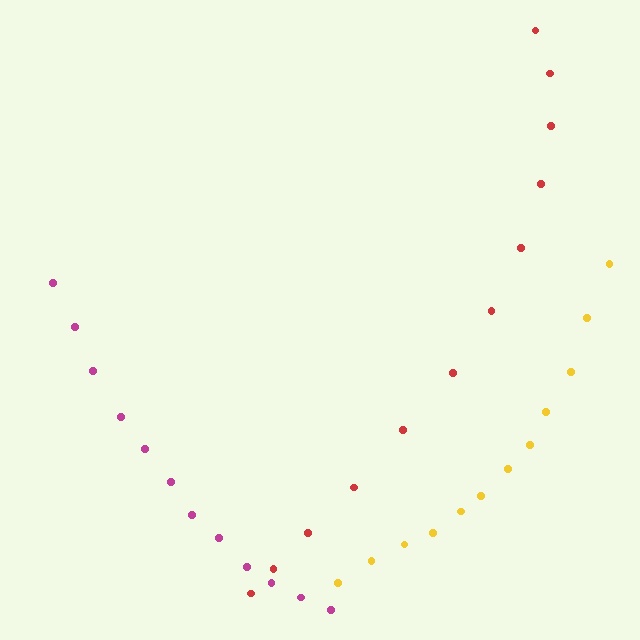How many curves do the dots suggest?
There are 3 distinct paths.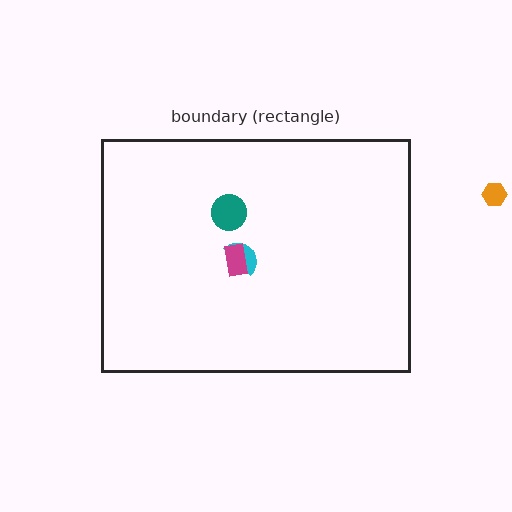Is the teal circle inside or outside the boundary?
Inside.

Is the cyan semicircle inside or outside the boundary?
Inside.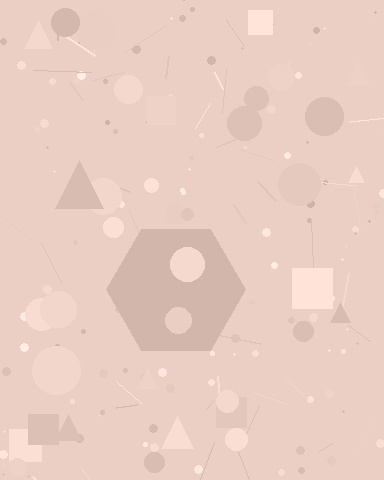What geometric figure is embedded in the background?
A hexagon is embedded in the background.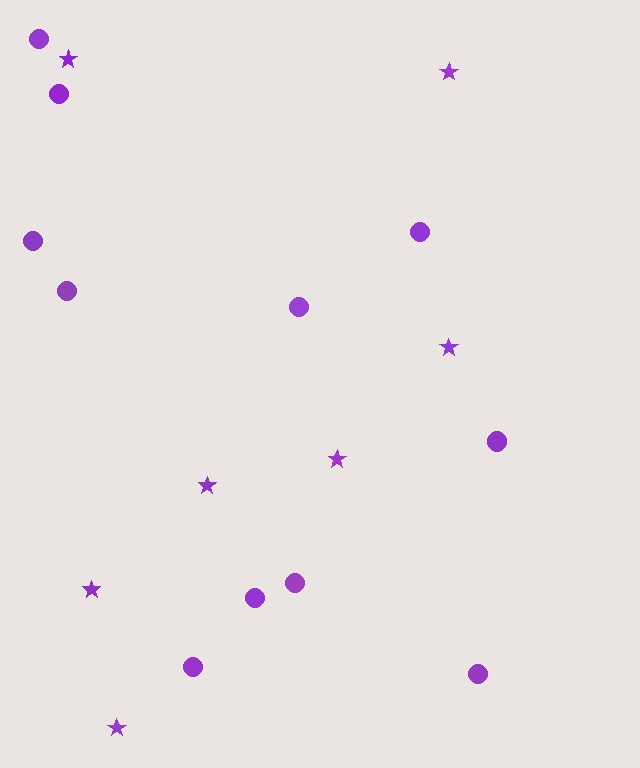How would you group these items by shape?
There are 2 groups: one group of stars (7) and one group of circles (11).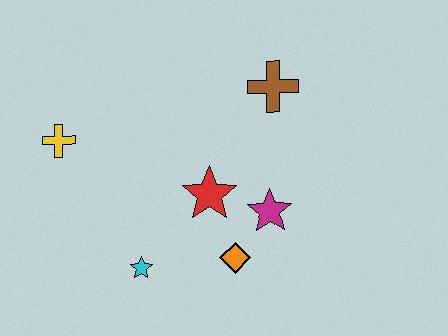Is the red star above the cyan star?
Yes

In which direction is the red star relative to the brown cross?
The red star is below the brown cross.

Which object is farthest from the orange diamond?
The yellow cross is farthest from the orange diamond.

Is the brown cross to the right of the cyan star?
Yes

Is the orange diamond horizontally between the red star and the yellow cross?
No